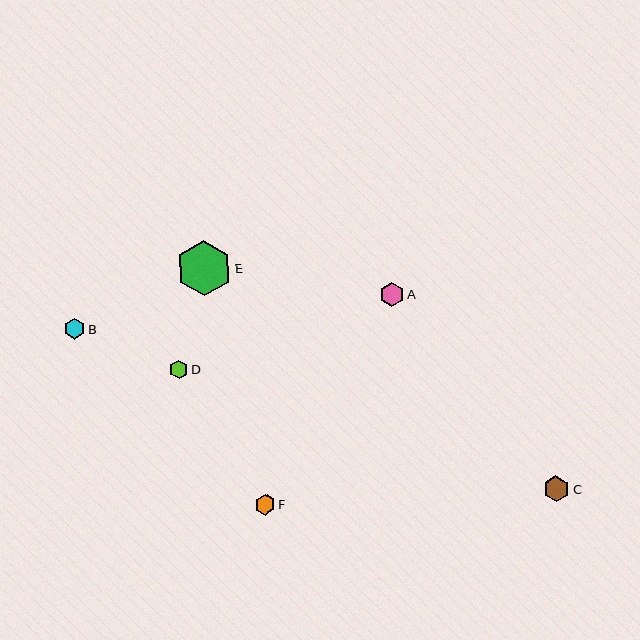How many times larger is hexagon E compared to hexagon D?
Hexagon E is approximately 3.0 times the size of hexagon D.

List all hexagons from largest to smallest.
From largest to smallest: E, C, A, B, F, D.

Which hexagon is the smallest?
Hexagon D is the smallest with a size of approximately 18 pixels.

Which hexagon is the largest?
Hexagon E is the largest with a size of approximately 56 pixels.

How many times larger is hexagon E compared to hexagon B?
Hexagon E is approximately 2.7 times the size of hexagon B.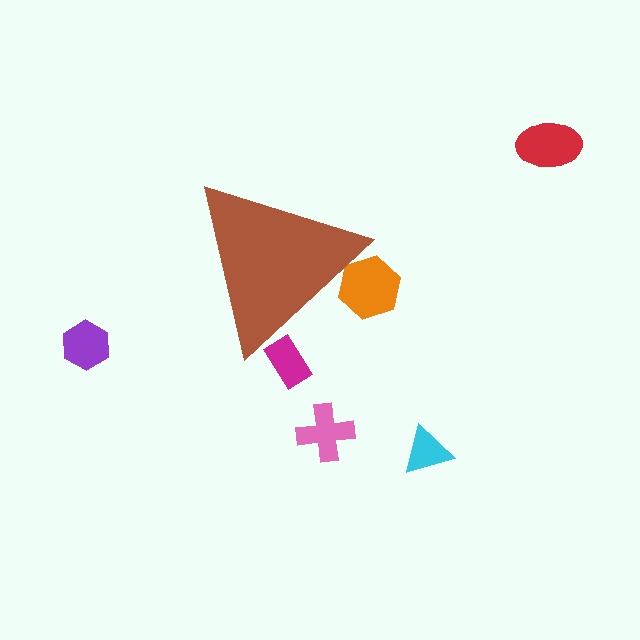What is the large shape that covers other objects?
A brown triangle.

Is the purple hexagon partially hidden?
No, the purple hexagon is fully visible.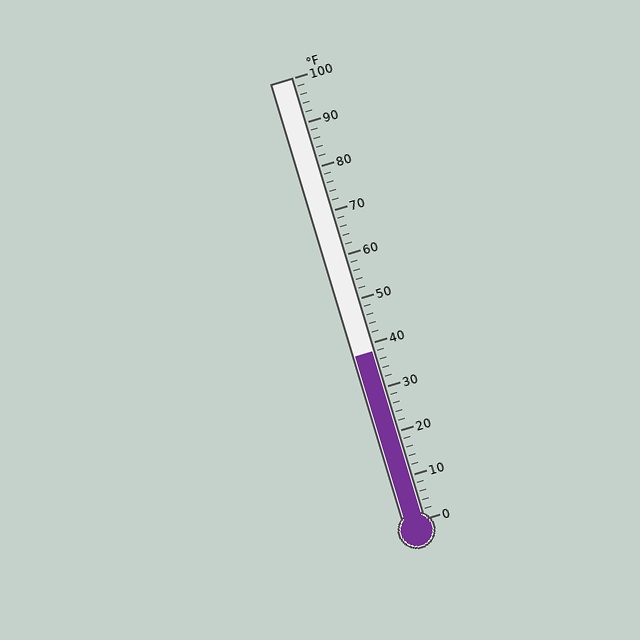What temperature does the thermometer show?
The thermometer shows approximately 38°F.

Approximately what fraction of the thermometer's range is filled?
The thermometer is filled to approximately 40% of its range.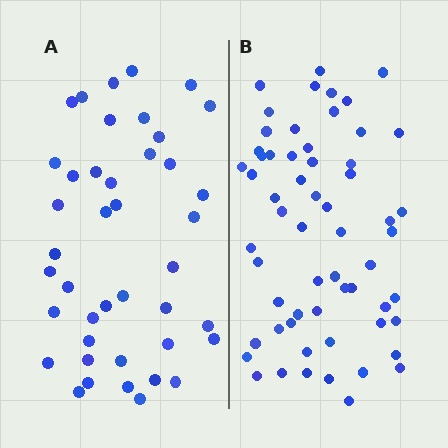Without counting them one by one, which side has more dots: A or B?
Region B (the right region) has more dots.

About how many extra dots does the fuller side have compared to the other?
Region B has approximately 20 more dots than region A.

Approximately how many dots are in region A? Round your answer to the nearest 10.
About 40 dots. (The exact count is 42, which rounds to 40.)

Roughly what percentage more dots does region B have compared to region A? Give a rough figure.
About 45% more.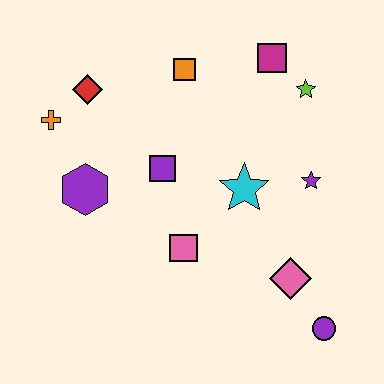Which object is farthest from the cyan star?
The orange cross is farthest from the cyan star.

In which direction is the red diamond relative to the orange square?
The red diamond is to the left of the orange square.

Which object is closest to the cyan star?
The purple star is closest to the cyan star.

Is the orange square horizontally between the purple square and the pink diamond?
Yes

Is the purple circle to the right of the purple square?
Yes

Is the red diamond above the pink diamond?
Yes